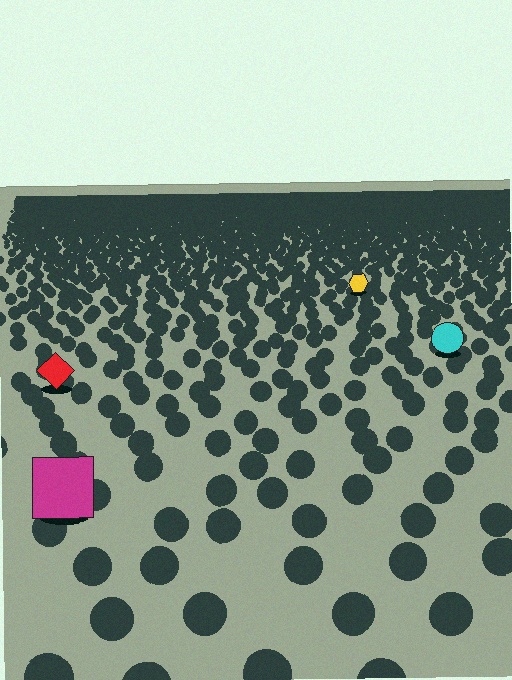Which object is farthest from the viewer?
The yellow hexagon is farthest from the viewer. It appears smaller and the ground texture around it is denser.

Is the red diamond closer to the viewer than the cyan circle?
Yes. The red diamond is closer — you can tell from the texture gradient: the ground texture is coarser near it.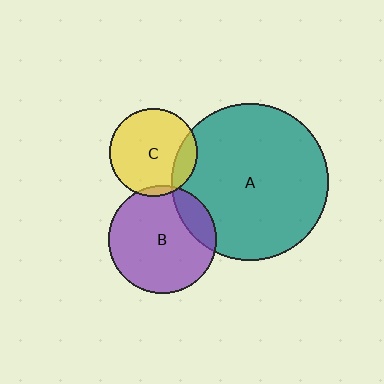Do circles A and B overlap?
Yes.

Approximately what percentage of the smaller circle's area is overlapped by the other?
Approximately 15%.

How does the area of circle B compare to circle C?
Approximately 1.5 times.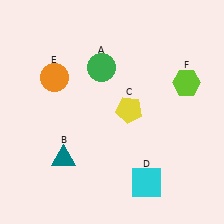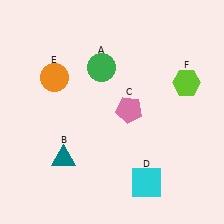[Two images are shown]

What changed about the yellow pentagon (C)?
In Image 1, C is yellow. In Image 2, it changed to pink.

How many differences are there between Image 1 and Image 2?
There is 1 difference between the two images.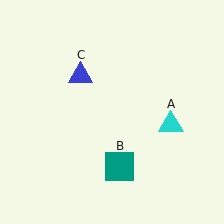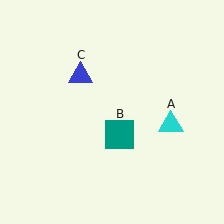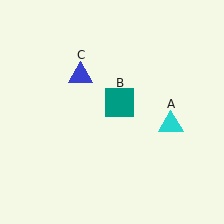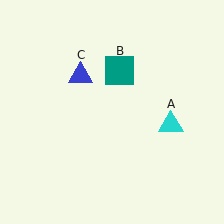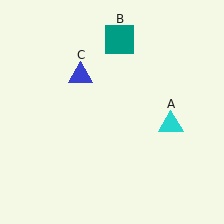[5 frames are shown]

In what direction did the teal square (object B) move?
The teal square (object B) moved up.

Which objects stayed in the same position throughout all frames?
Cyan triangle (object A) and blue triangle (object C) remained stationary.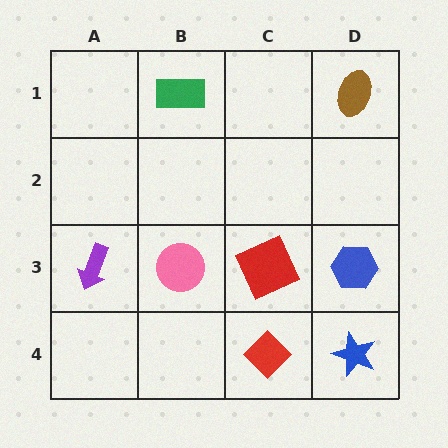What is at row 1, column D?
A brown ellipse.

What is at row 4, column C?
A red diamond.